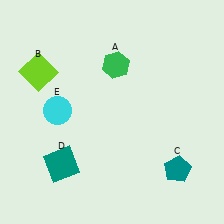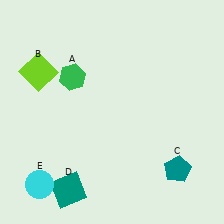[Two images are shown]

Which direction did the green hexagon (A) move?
The green hexagon (A) moved left.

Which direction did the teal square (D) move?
The teal square (D) moved down.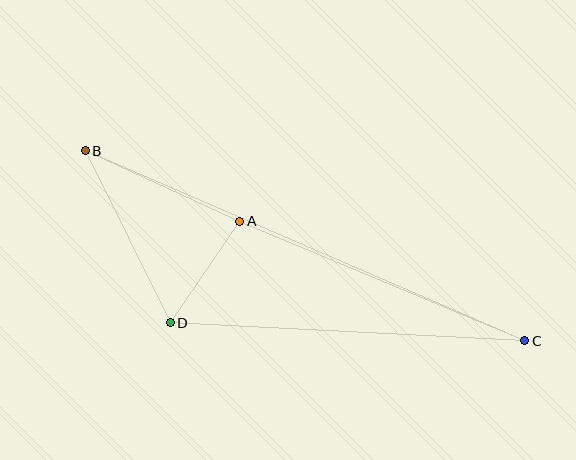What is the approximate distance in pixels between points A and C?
The distance between A and C is approximately 309 pixels.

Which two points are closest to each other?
Points A and D are closest to each other.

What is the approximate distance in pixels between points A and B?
The distance between A and B is approximately 170 pixels.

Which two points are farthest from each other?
Points B and C are farthest from each other.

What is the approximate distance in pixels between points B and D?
The distance between B and D is approximately 192 pixels.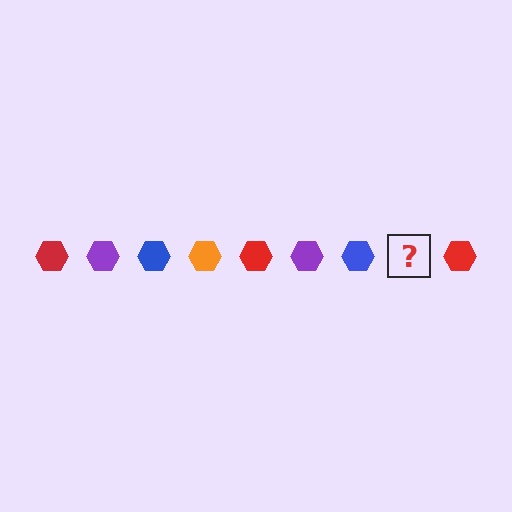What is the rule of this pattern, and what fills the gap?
The rule is that the pattern cycles through red, purple, blue, orange hexagons. The gap should be filled with an orange hexagon.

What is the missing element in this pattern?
The missing element is an orange hexagon.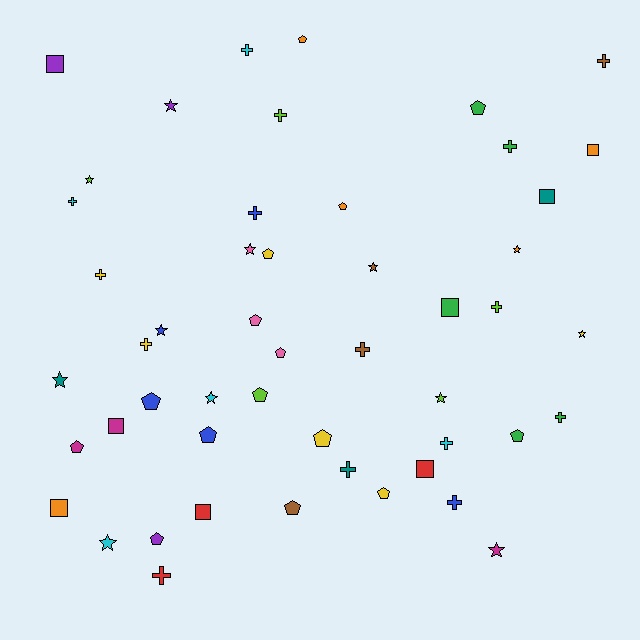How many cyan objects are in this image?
There are 5 cyan objects.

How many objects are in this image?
There are 50 objects.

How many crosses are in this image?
There are 15 crosses.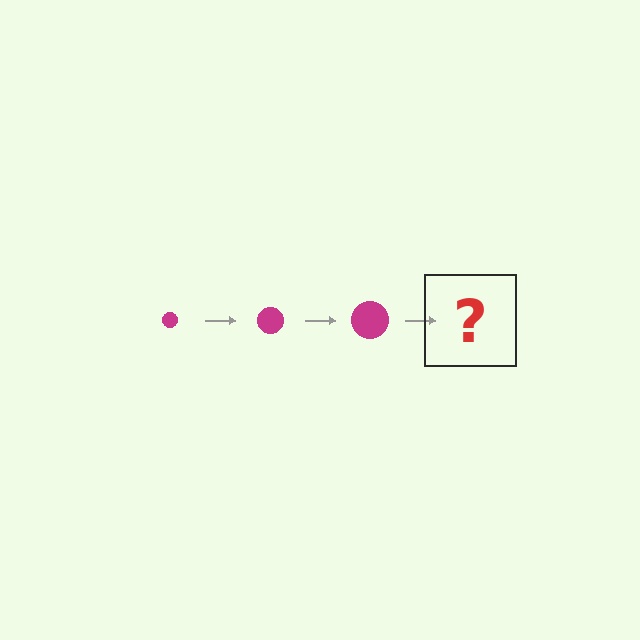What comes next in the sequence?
The next element should be a magenta circle, larger than the previous one.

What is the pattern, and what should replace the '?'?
The pattern is that the circle gets progressively larger each step. The '?' should be a magenta circle, larger than the previous one.